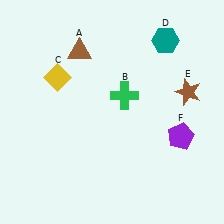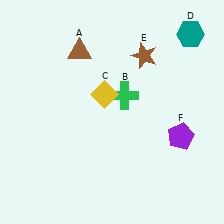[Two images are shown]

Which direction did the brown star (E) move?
The brown star (E) moved left.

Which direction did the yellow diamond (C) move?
The yellow diamond (C) moved right.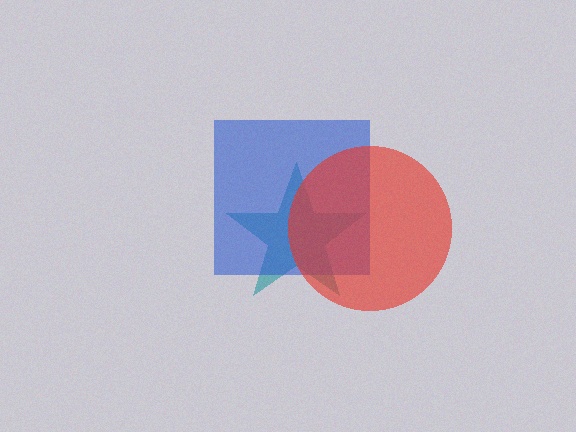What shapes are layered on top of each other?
The layered shapes are: a teal star, a blue square, a red circle.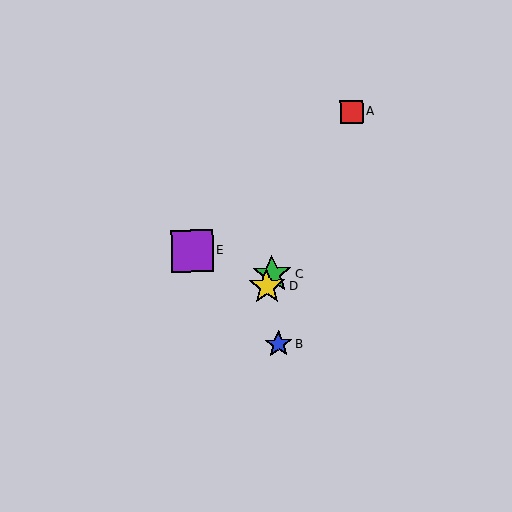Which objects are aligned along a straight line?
Objects A, C, D are aligned along a straight line.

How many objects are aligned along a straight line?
3 objects (A, C, D) are aligned along a straight line.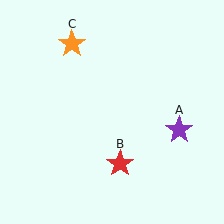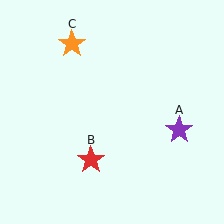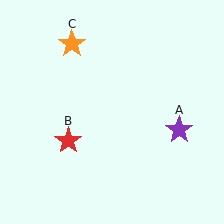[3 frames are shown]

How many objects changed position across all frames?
1 object changed position: red star (object B).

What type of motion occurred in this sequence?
The red star (object B) rotated clockwise around the center of the scene.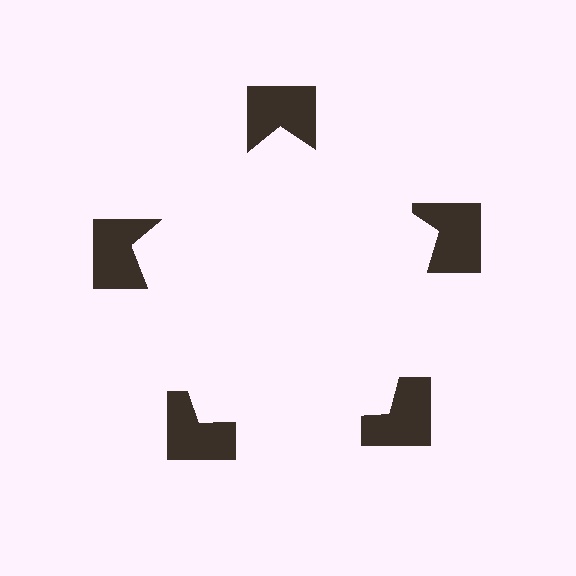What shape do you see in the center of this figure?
An illusory pentagon — its edges are inferred from the aligned wedge cuts in the notched squares, not physically drawn.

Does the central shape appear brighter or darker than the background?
It typically appears slightly brighter than the background, even though no actual brightness change is drawn.